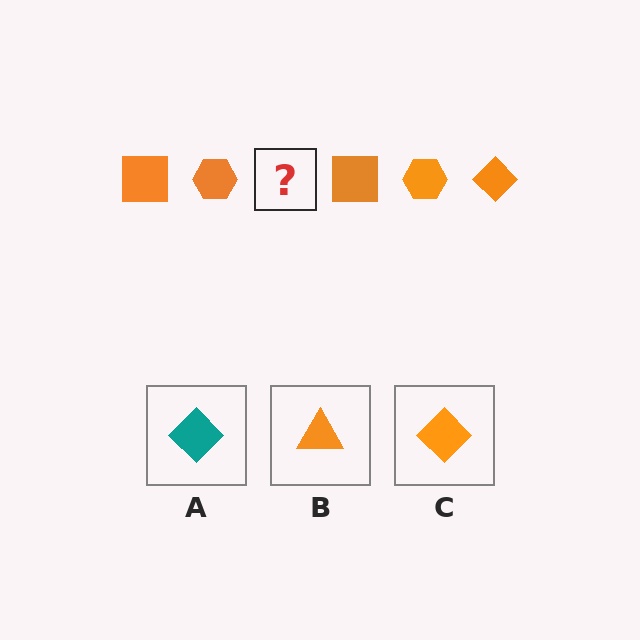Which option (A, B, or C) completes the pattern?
C.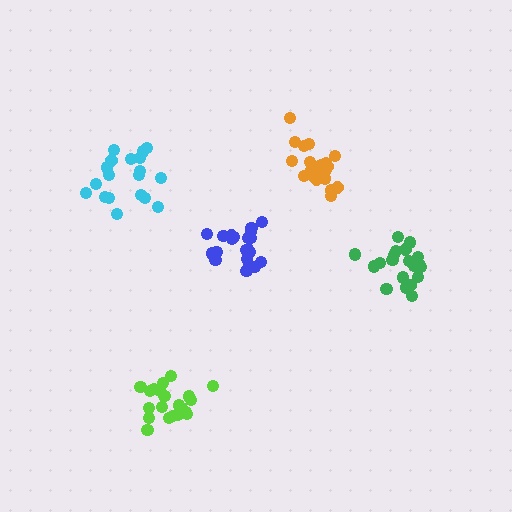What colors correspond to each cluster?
The clusters are colored: cyan, blue, lime, green, orange.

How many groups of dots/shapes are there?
There are 5 groups.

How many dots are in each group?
Group 1: 19 dots, Group 2: 21 dots, Group 3: 21 dots, Group 4: 21 dots, Group 5: 21 dots (103 total).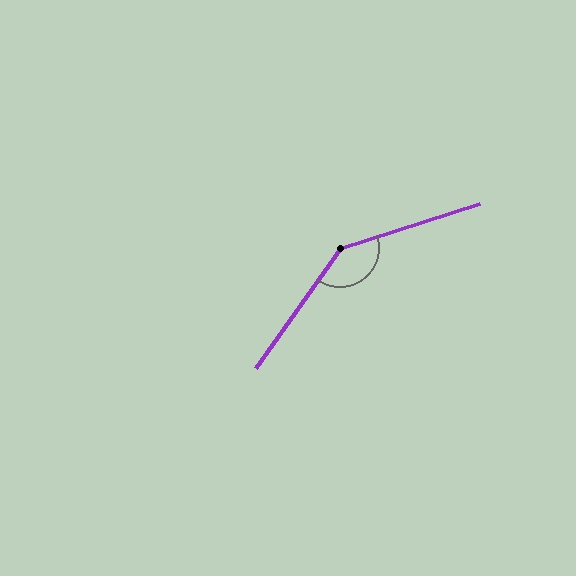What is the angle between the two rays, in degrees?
Approximately 143 degrees.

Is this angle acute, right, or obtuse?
It is obtuse.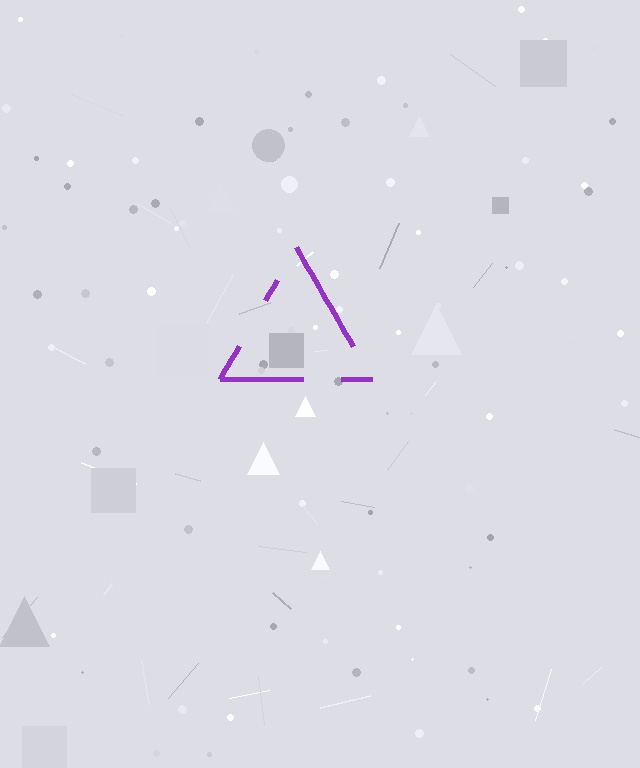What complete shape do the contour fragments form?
The contour fragments form a triangle.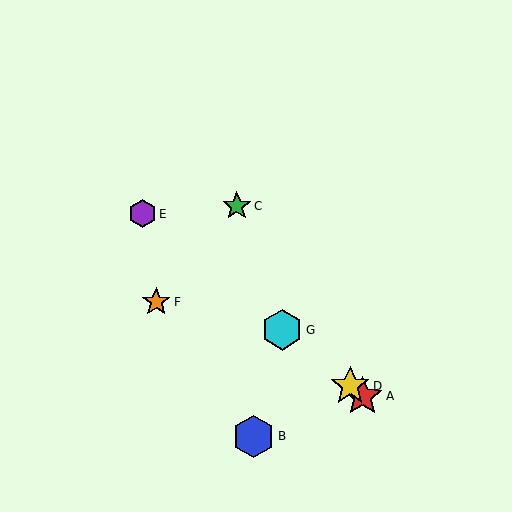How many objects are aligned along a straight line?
4 objects (A, D, E, G) are aligned along a straight line.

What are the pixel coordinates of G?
Object G is at (282, 330).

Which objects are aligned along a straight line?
Objects A, D, E, G are aligned along a straight line.